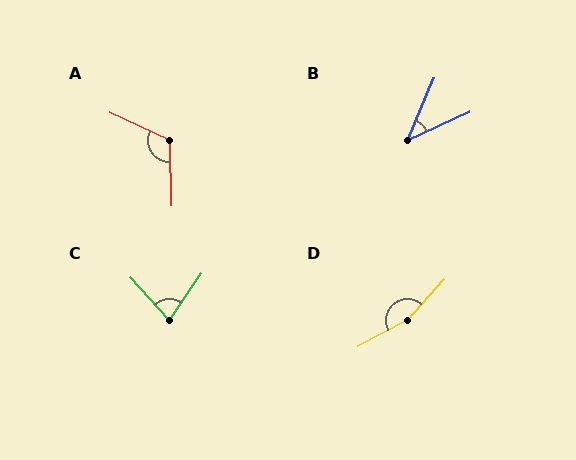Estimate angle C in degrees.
Approximately 76 degrees.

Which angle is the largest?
D, at approximately 160 degrees.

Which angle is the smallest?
B, at approximately 43 degrees.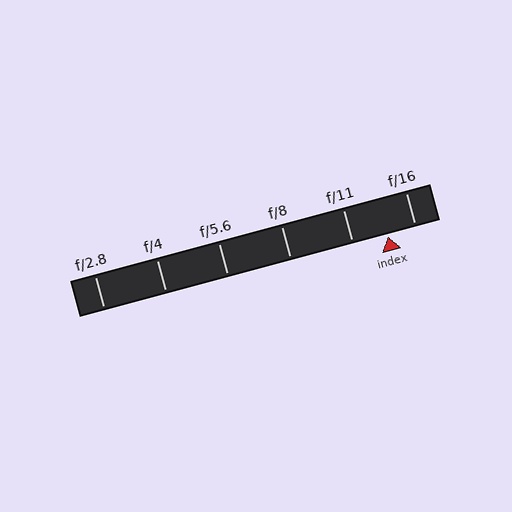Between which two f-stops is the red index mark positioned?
The index mark is between f/11 and f/16.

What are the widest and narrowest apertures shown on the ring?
The widest aperture shown is f/2.8 and the narrowest is f/16.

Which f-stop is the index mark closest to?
The index mark is closest to f/16.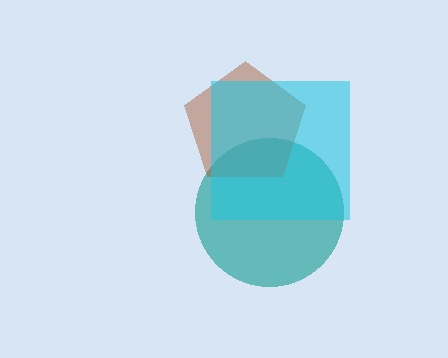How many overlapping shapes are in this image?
There are 3 overlapping shapes in the image.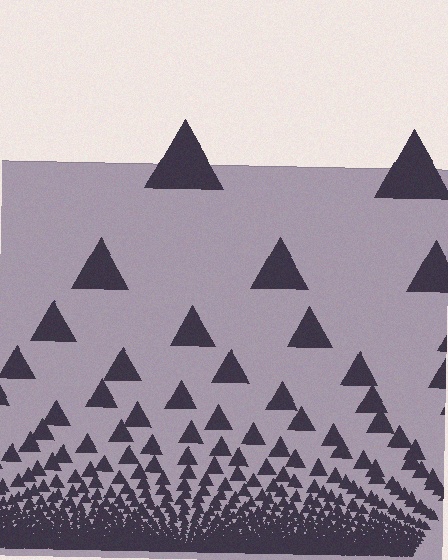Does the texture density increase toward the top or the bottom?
Density increases toward the bottom.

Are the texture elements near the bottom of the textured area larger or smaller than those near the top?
Smaller. The gradient is inverted — elements near the bottom are smaller and denser.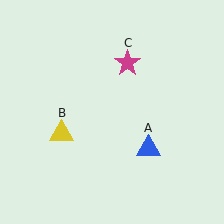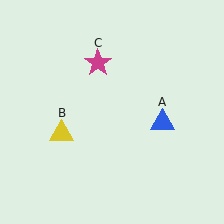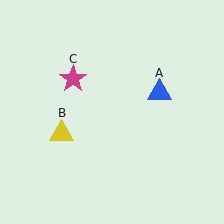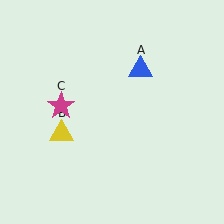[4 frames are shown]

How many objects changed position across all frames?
2 objects changed position: blue triangle (object A), magenta star (object C).